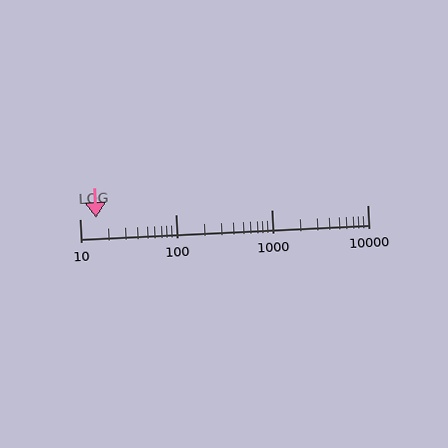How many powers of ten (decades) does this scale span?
The scale spans 3 decades, from 10 to 10000.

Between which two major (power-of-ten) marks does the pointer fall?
The pointer is between 10 and 100.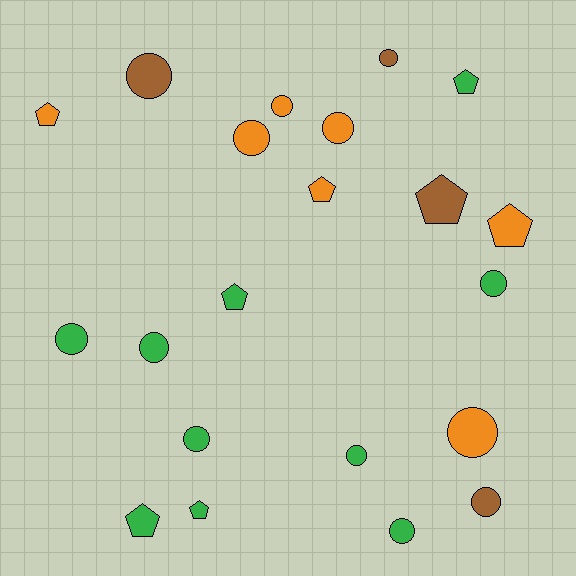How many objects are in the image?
There are 21 objects.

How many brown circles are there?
There are 3 brown circles.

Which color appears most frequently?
Green, with 10 objects.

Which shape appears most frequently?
Circle, with 13 objects.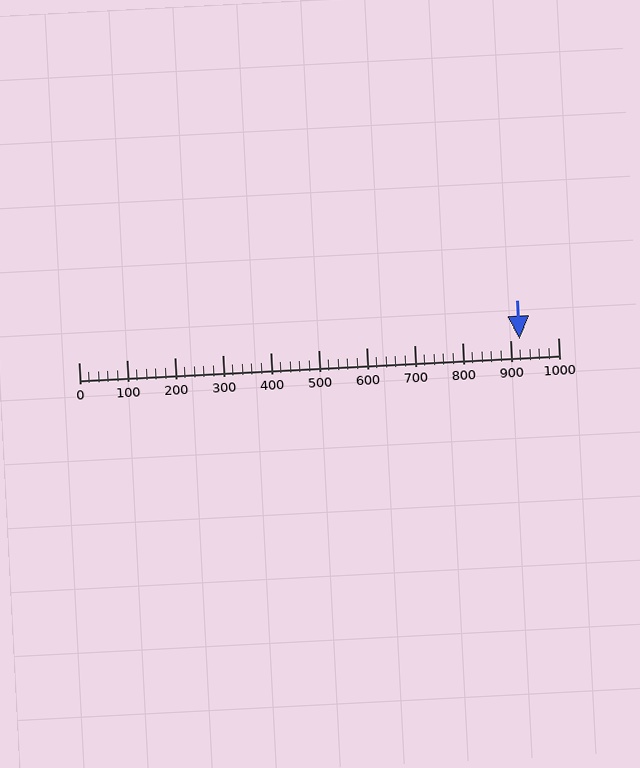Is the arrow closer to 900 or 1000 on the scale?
The arrow is closer to 900.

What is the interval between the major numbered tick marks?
The major tick marks are spaced 100 units apart.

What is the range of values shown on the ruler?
The ruler shows values from 0 to 1000.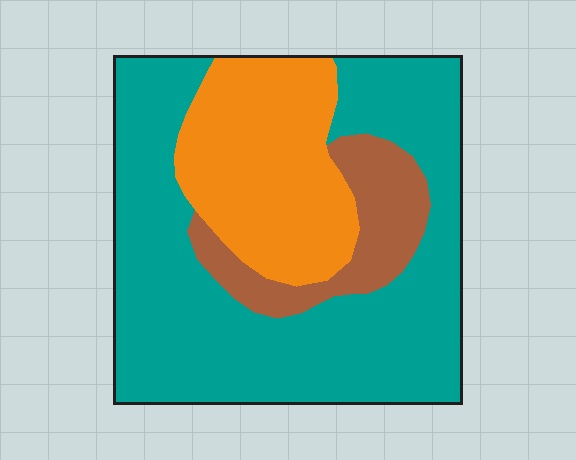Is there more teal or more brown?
Teal.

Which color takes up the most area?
Teal, at roughly 60%.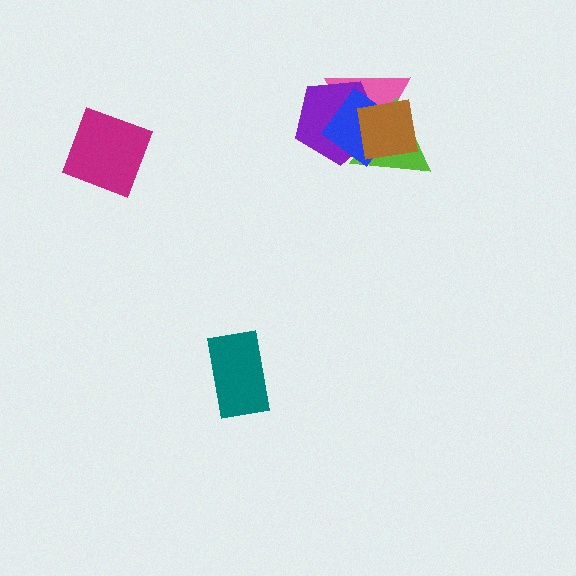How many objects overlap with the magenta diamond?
0 objects overlap with the magenta diamond.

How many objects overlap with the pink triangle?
4 objects overlap with the pink triangle.